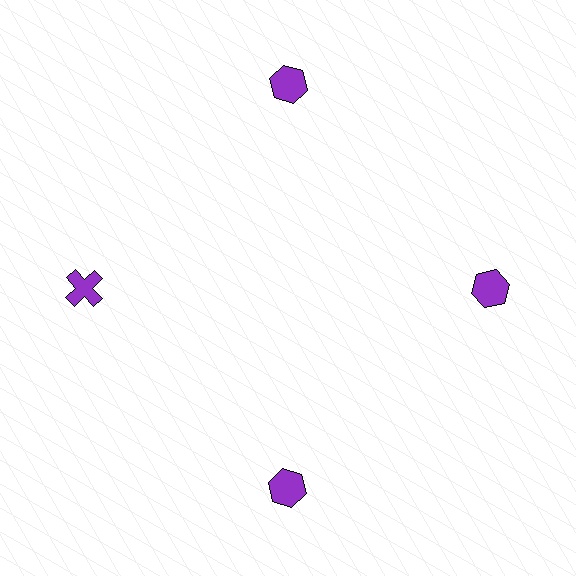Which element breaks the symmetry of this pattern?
The purple cross at roughly the 9 o'clock position breaks the symmetry. All other shapes are purple hexagons.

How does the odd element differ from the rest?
It has a different shape: cross instead of hexagon.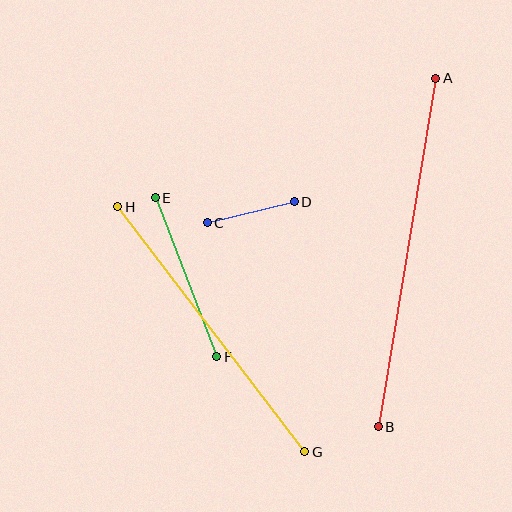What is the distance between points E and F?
The distance is approximately 170 pixels.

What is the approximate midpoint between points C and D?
The midpoint is at approximately (251, 212) pixels.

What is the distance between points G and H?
The distance is approximately 308 pixels.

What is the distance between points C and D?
The distance is approximately 90 pixels.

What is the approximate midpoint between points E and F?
The midpoint is at approximately (186, 277) pixels.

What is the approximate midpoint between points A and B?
The midpoint is at approximately (407, 253) pixels.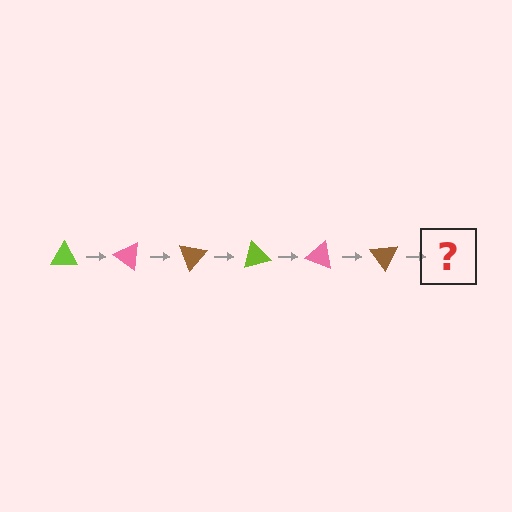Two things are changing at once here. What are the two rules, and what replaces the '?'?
The two rules are that it rotates 35 degrees each step and the color cycles through lime, pink, and brown. The '?' should be a lime triangle, rotated 210 degrees from the start.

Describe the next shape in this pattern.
It should be a lime triangle, rotated 210 degrees from the start.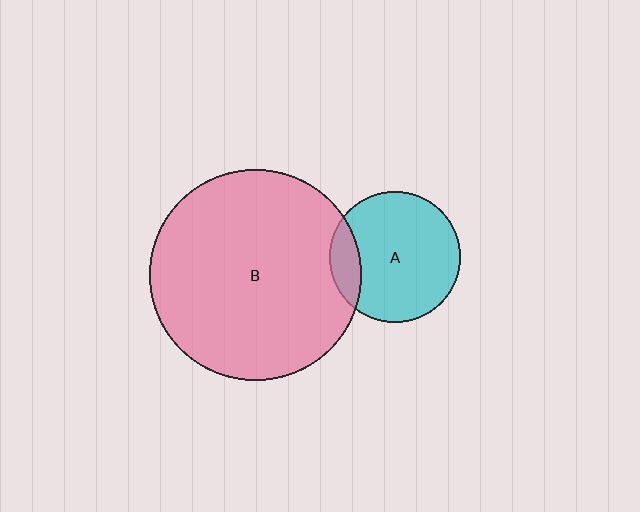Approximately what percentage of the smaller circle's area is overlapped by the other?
Approximately 15%.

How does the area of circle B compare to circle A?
Approximately 2.6 times.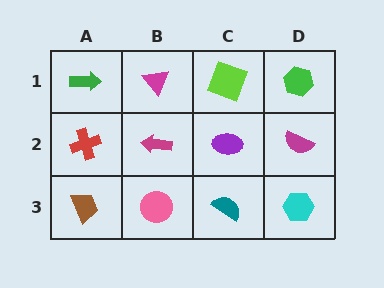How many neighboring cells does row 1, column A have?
2.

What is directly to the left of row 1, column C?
A magenta triangle.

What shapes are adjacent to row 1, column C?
A purple ellipse (row 2, column C), a magenta triangle (row 1, column B), a green hexagon (row 1, column D).